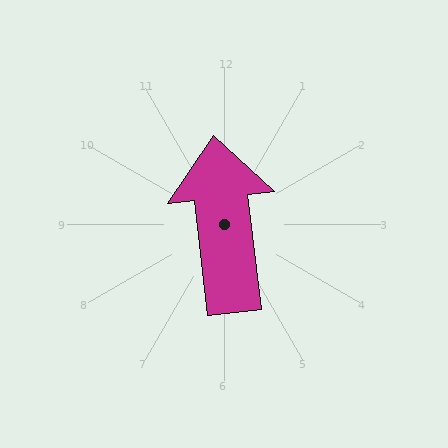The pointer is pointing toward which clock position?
Roughly 12 o'clock.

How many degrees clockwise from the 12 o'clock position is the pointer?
Approximately 353 degrees.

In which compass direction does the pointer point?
North.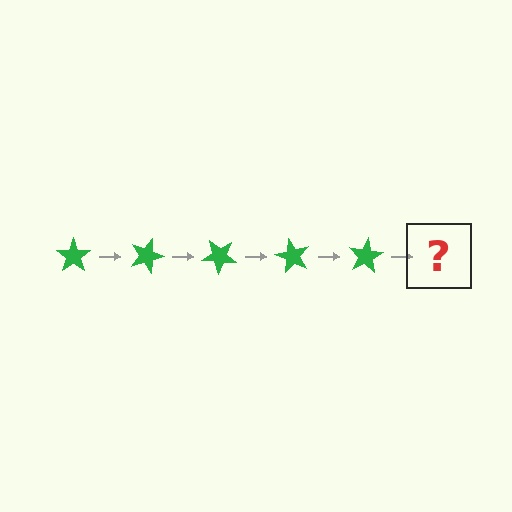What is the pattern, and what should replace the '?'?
The pattern is that the star rotates 20 degrees each step. The '?' should be a green star rotated 100 degrees.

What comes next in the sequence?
The next element should be a green star rotated 100 degrees.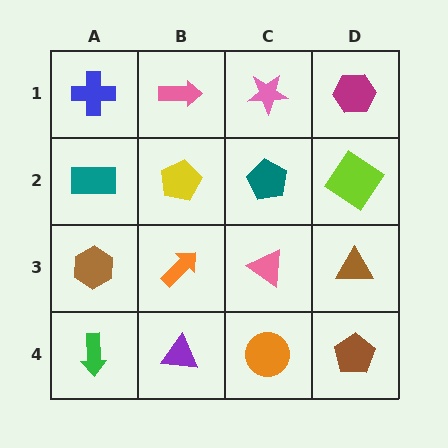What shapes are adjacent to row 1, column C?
A teal pentagon (row 2, column C), a pink arrow (row 1, column B), a magenta hexagon (row 1, column D).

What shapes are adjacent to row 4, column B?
An orange arrow (row 3, column B), a green arrow (row 4, column A), an orange circle (row 4, column C).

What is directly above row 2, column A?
A blue cross.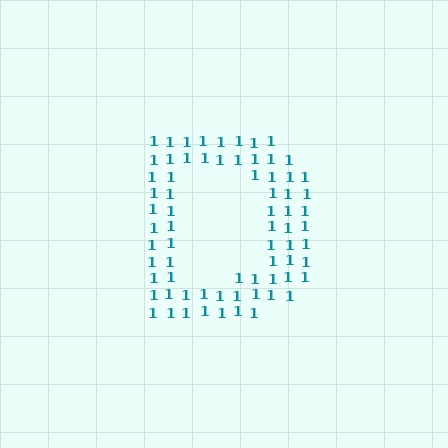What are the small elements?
The small elements are digit 1's.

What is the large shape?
The large shape is the letter D.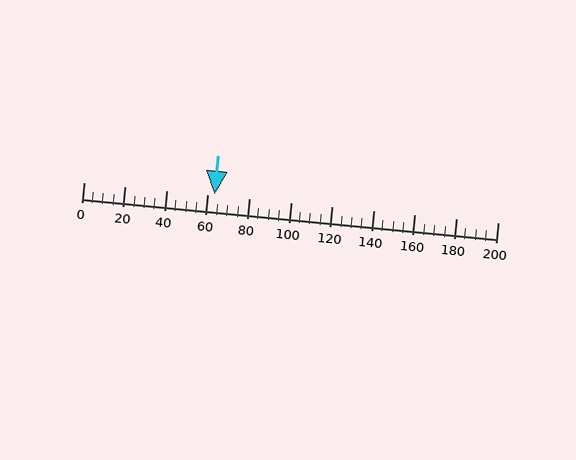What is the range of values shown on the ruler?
The ruler shows values from 0 to 200.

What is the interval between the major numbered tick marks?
The major tick marks are spaced 20 units apart.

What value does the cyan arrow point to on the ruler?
The cyan arrow points to approximately 63.